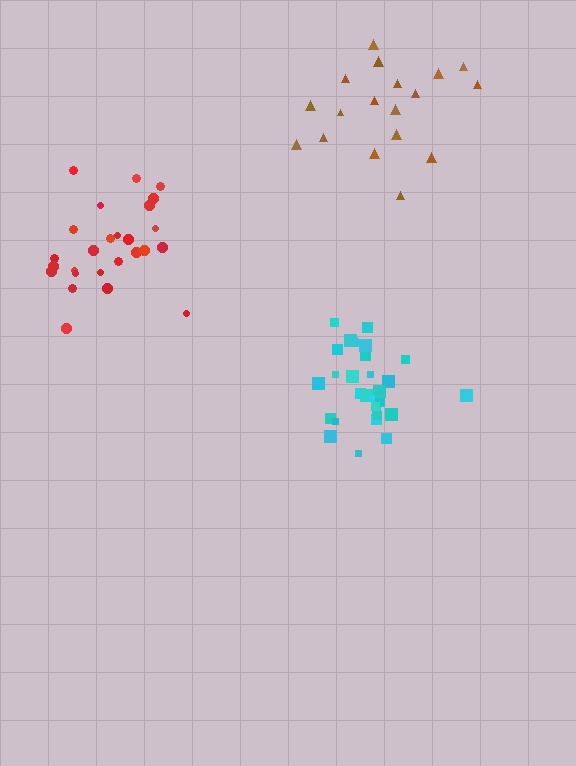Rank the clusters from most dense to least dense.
cyan, red, brown.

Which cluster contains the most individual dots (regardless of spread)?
Cyan (29).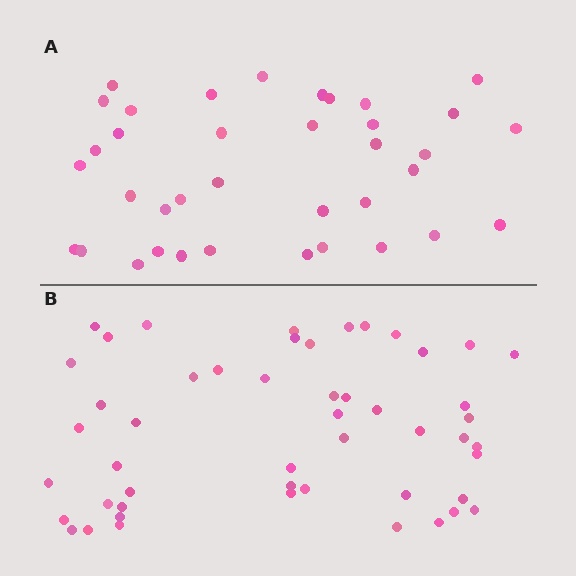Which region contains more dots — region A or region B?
Region B (the bottom region) has more dots.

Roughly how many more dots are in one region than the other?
Region B has approximately 15 more dots than region A.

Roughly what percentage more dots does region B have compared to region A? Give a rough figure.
About 35% more.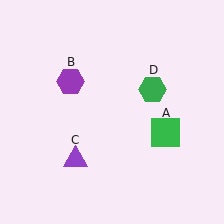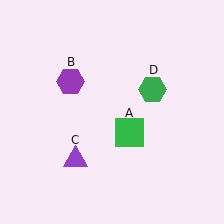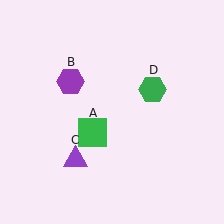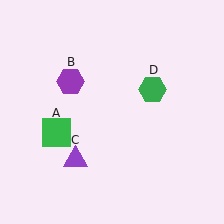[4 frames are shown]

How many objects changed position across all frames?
1 object changed position: green square (object A).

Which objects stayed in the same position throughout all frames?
Purple hexagon (object B) and purple triangle (object C) and green hexagon (object D) remained stationary.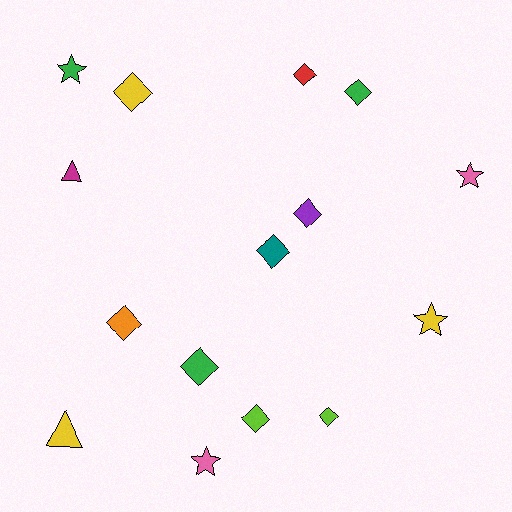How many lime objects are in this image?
There are 2 lime objects.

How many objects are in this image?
There are 15 objects.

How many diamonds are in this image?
There are 9 diamonds.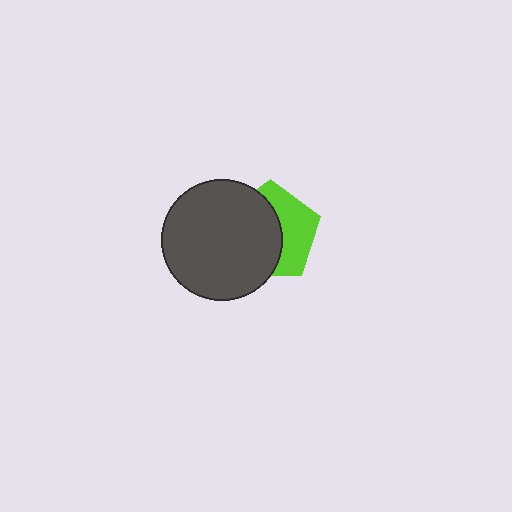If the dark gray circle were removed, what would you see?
You would see the complete lime pentagon.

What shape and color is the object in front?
The object in front is a dark gray circle.